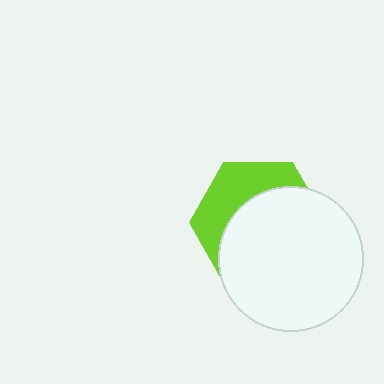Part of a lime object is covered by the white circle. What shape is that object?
It is a hexagon.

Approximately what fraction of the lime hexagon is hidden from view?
Roughly 64% of the lime hexagon is hidden behind the white circle.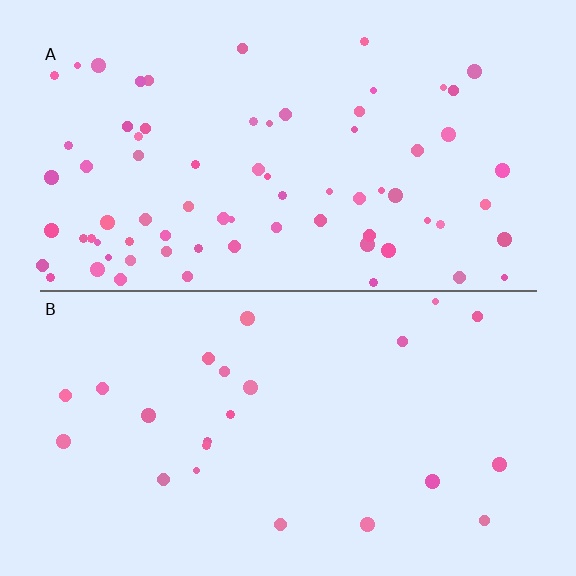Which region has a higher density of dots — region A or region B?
A (the top).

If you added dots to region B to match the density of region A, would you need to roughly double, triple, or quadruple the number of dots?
Approximately triple.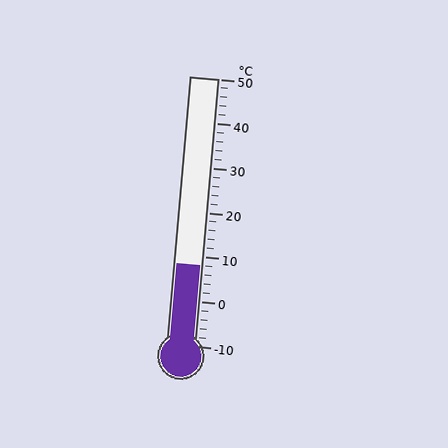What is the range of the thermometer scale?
The thermometer scale ranges from -10°C to 50°C.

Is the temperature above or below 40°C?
The temperature is below 40°C.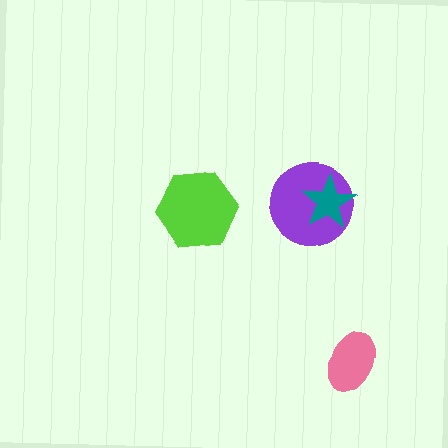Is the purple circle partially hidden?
Yes, it is partially covered by another shape.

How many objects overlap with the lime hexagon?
0 objects overlap with the lime hexagon.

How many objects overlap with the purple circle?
1 object overlaps with the purple circle.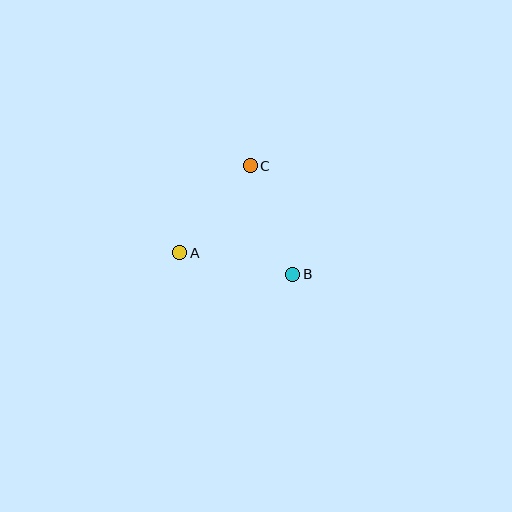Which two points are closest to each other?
Points A and C are closest to each other.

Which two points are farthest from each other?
Points B and C are farthest from each other.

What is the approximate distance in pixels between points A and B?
The distance between A and B is approximately 115 pixels.